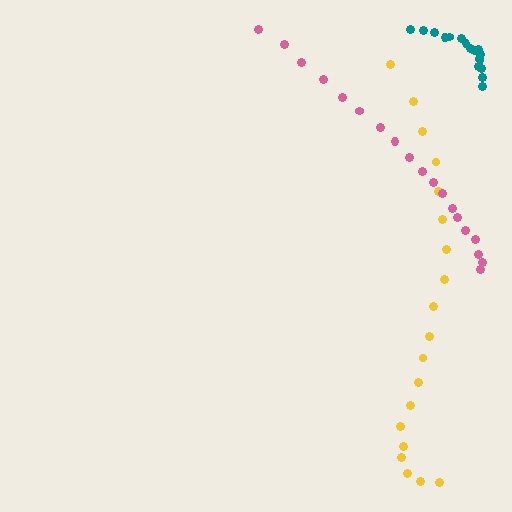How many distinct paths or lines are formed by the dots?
There are 3 distinct paths.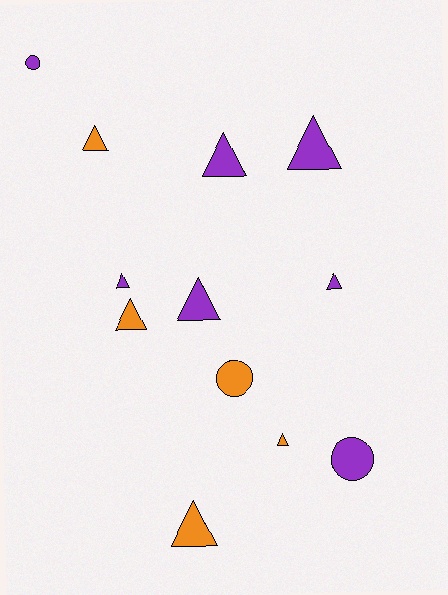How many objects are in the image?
There are 12 objects.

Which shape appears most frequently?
Triangle, with 9 objects.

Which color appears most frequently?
Purple, with 7 objects.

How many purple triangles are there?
There are 5 purple triangles.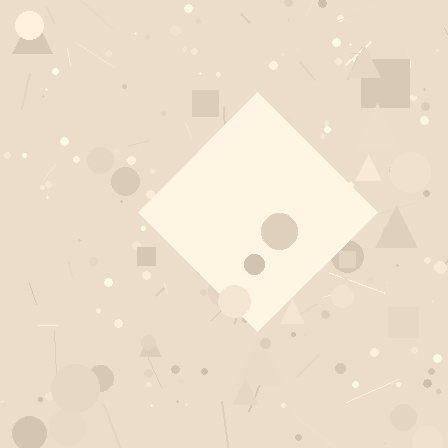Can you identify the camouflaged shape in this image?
The camouflaged shape is a diamond.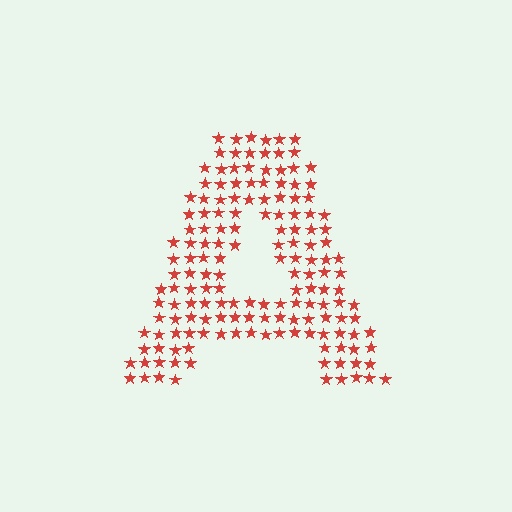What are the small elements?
The small elements are stars.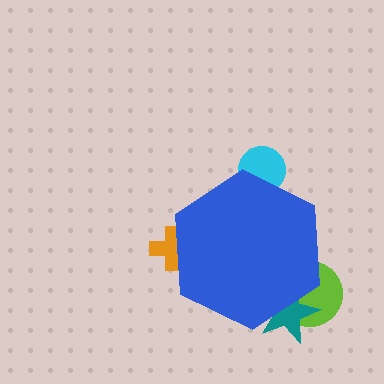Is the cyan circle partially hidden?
Yes, the cyan circle is partially hidden behind the blue hexagon.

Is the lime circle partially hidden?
Yes, the lime circle is partially hidden behind the blue hexagon.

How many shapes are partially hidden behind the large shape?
4 shapes are partially hidden.